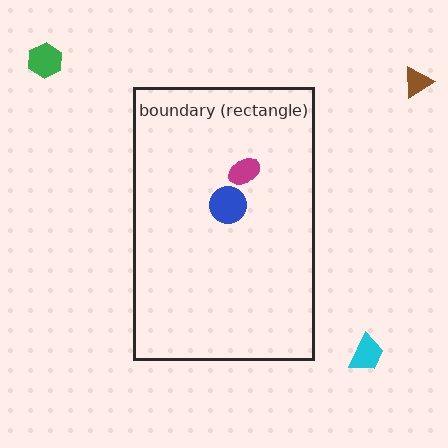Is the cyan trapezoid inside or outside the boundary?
Outside.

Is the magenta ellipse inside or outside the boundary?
Inside.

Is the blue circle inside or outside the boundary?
Inside.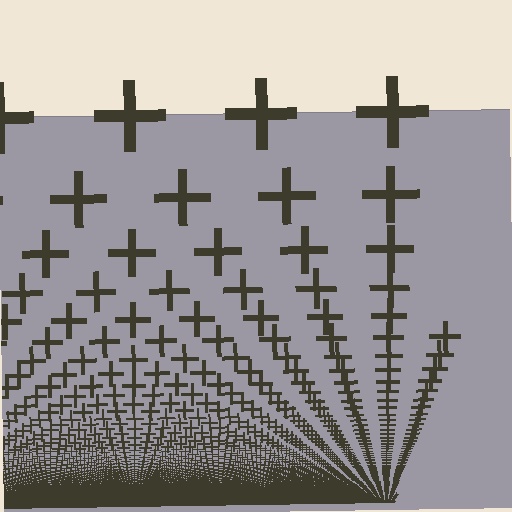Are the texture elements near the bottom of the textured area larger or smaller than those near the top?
Smaller. The gradient is inverted — elements near the bottom are smaller and denser.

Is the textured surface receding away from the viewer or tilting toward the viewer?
The surface appears to tilt toward the viewer. Texture elements get larger and sparser toward the top.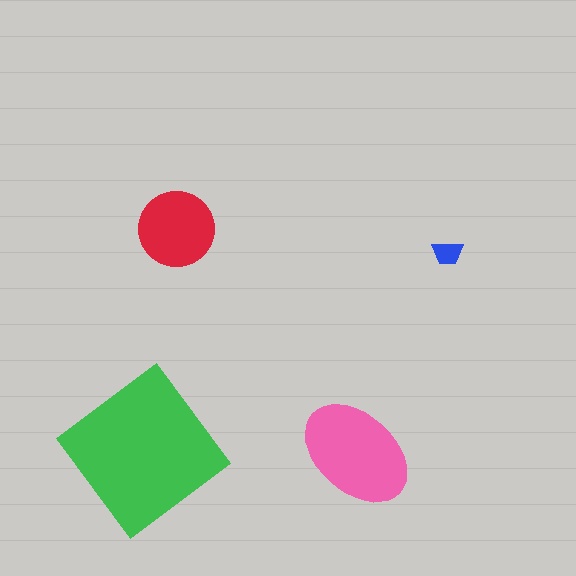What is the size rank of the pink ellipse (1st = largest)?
2nd.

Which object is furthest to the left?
The green diamond is leftmost.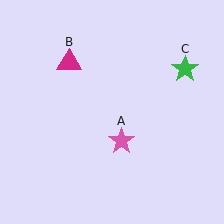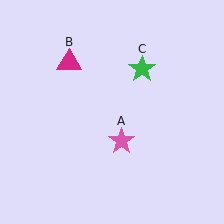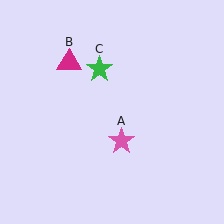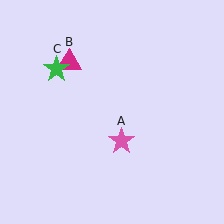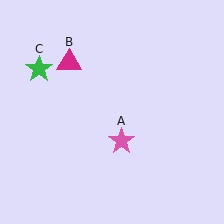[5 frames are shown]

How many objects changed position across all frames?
1 object changed position: green star (object C).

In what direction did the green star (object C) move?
The green star (object C) moved left.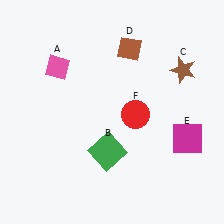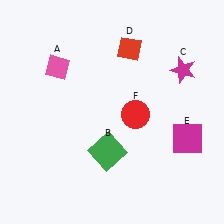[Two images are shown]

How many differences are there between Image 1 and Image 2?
There are 2 differences between the two images.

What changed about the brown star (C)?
In Image 1, C is brown. In Image 2, it changed to magenta.